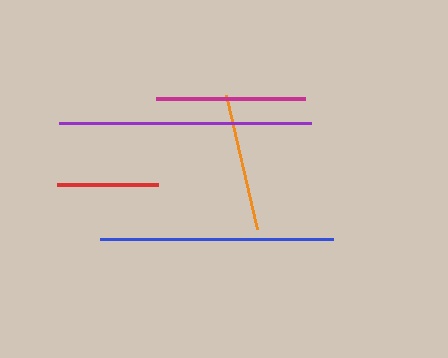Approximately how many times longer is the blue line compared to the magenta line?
The blue line is approximately 1.6 times the length of the magenta line.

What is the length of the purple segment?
The purple segment is approximately 252 pixels long.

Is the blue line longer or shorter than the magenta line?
The blue line is longer than the magenta line.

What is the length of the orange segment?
The orange segment is approximately 137 pixels long.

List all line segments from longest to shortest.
From longest to shortest: purple, blue, magenta, orange, red.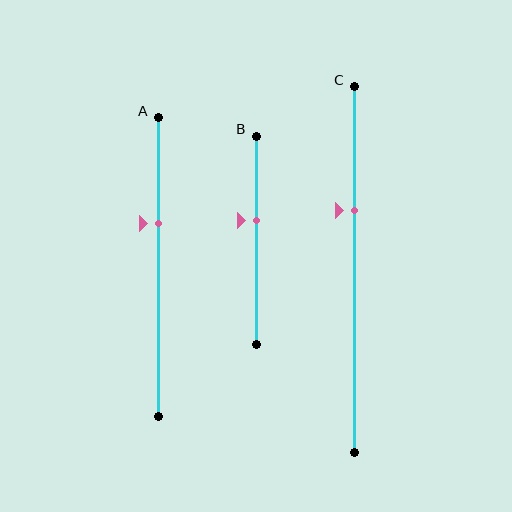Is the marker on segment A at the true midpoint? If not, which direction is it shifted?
No, the marker on segment A is shifted upward by about 15% of the segment length.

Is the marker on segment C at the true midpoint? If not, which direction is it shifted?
No, the marker on segment C is shifted upward by about 16% of the segment length.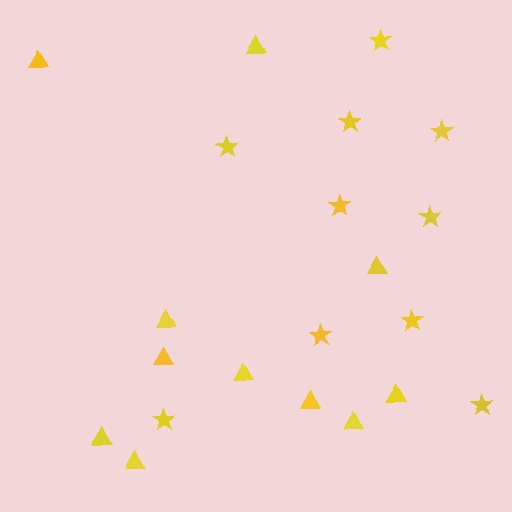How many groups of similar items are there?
There are 2 groups: one group of stars (10) and one group of triangles (11).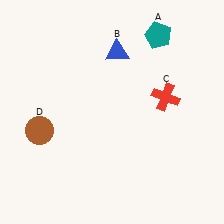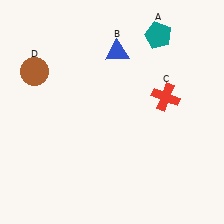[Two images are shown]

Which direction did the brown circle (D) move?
The brown circle (D) moved up.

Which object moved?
The brown circle (D) moved up.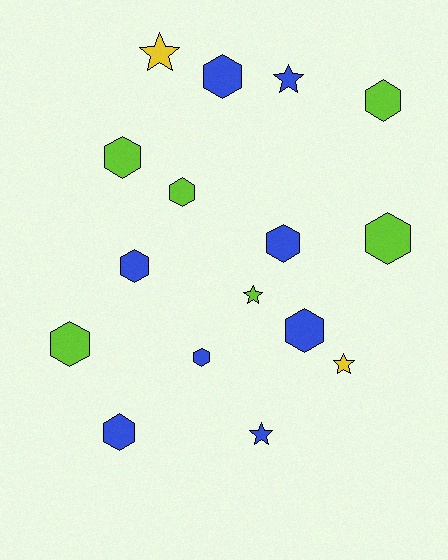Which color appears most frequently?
Blue, with 8 objects.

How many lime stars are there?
There is 1 lime star.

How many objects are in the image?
There are 16 objects.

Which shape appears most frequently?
Hexagon, with 11 objects.